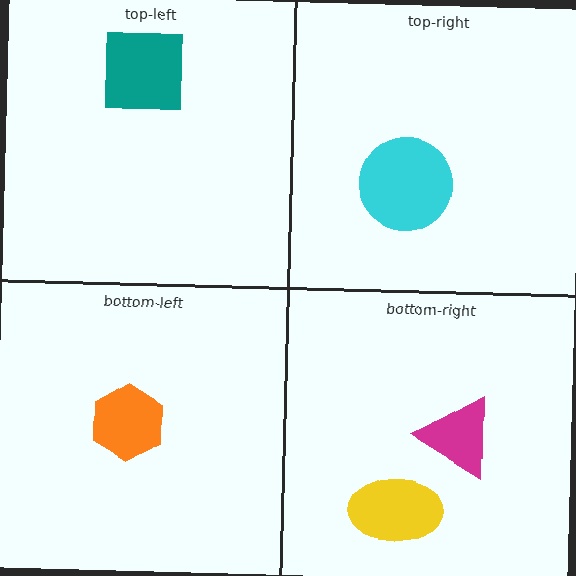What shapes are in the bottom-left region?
The orange hexagon.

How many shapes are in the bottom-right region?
2.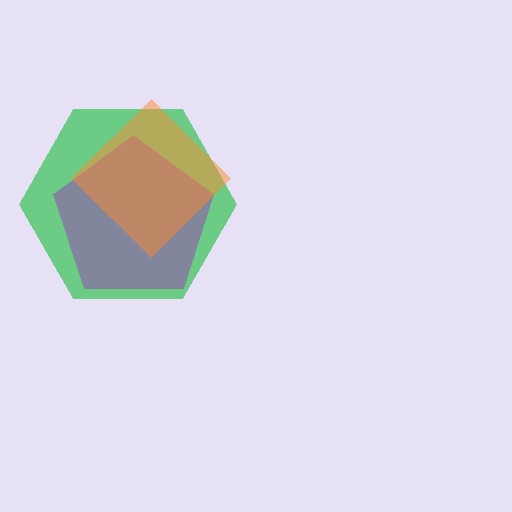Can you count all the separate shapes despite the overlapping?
Yes, there are 3 separate shapes.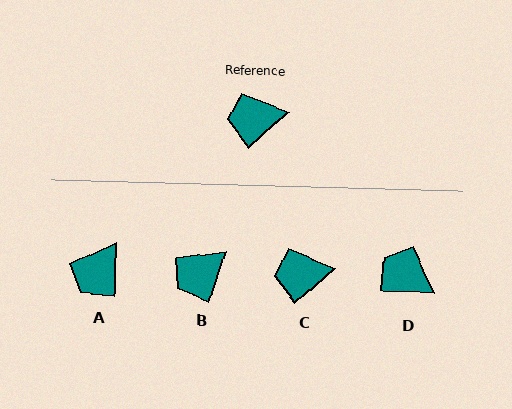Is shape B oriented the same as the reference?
No, it is off by about 30 degrees.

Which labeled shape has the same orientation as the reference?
C.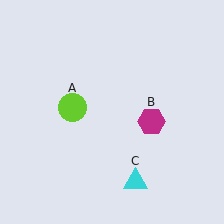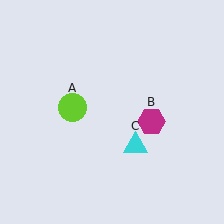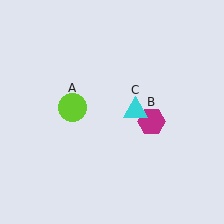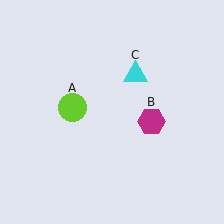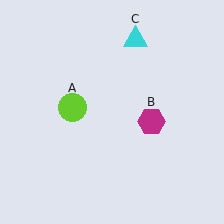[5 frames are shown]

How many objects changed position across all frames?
1 object changed position: cyan triangle (object C).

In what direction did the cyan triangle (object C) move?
The cyan triangle (object C) moved up.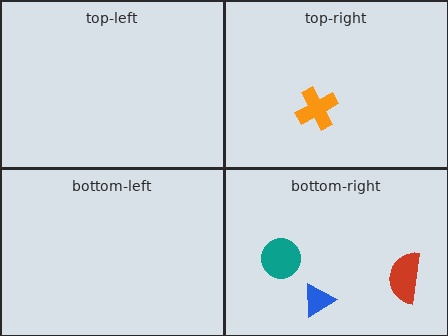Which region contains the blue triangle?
The bottom-right region.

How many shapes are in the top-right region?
1.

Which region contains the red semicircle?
The bottom-right region.